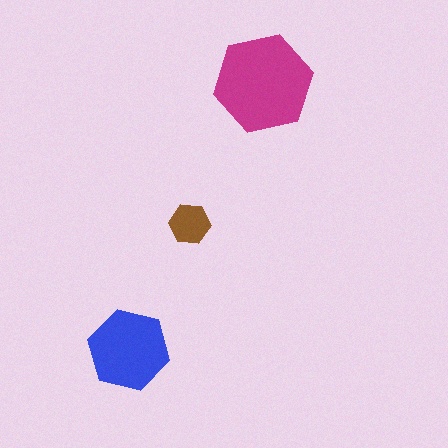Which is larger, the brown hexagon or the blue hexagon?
The blue one.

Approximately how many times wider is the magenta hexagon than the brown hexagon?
About 2.5 times wider.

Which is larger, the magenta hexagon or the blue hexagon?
The magenta one.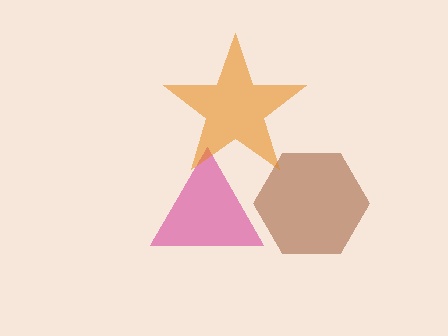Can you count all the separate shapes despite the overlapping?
Yes, there are 3 separate shapes.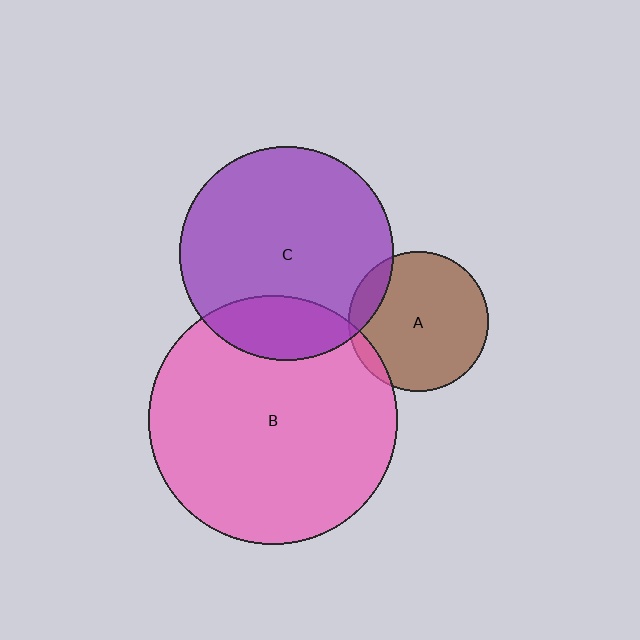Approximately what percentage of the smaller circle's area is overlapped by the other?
Approximately 20%.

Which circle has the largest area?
Circle B (pink).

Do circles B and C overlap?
Yes.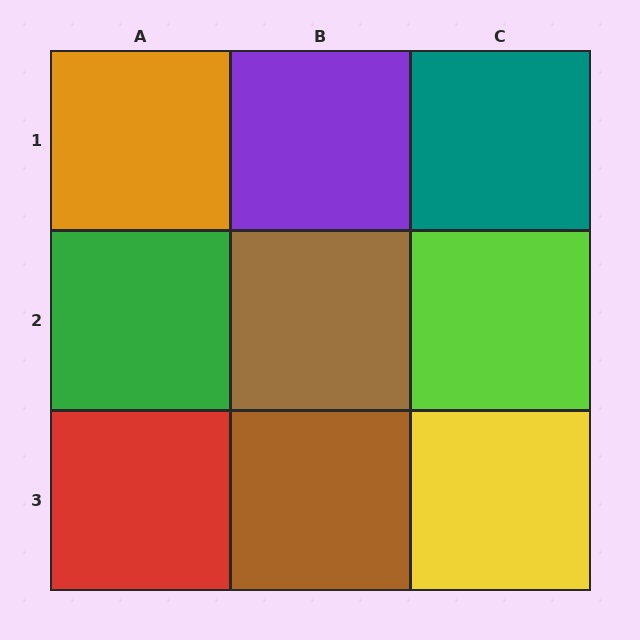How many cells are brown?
2 cells are brown.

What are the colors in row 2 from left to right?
Green, brown, lime.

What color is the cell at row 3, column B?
Brown.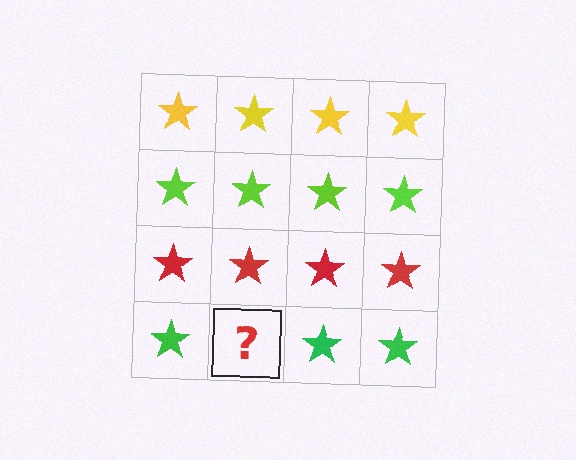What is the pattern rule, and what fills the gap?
The rule is that each row has a consistent color. The gap should be filled with a green star.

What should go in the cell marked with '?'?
The missing cell should contain a green star.